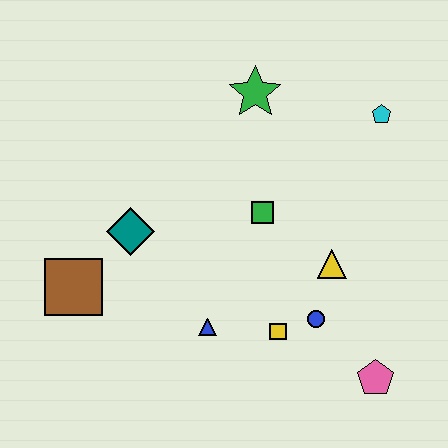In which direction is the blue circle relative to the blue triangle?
The blue circle is to the right of the blue triangle.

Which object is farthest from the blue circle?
The brown square is farthest from the blue circle.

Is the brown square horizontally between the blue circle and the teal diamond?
No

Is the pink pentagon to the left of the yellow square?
No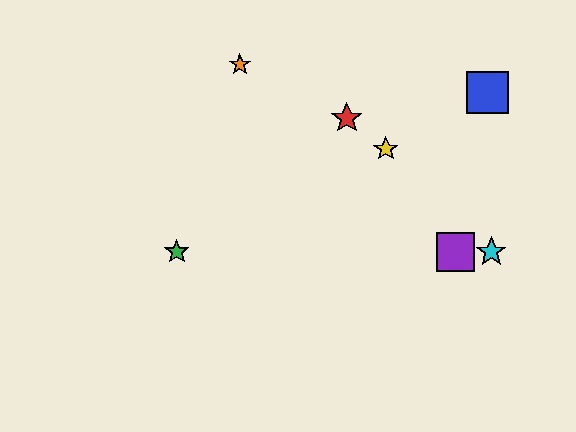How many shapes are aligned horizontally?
3 shapes (the green star, the purple square, the cyan star) are aligned horizontally.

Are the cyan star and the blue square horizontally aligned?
No, the cyan star is at y≈252 and the blue square is at y≈92.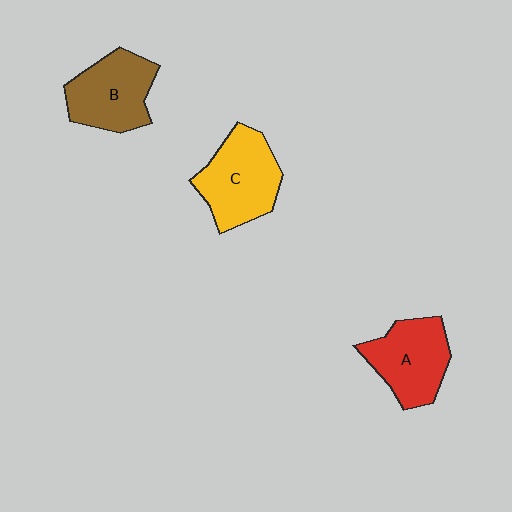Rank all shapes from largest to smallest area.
From largest to smallest: C (yellow), A (red), B (brown).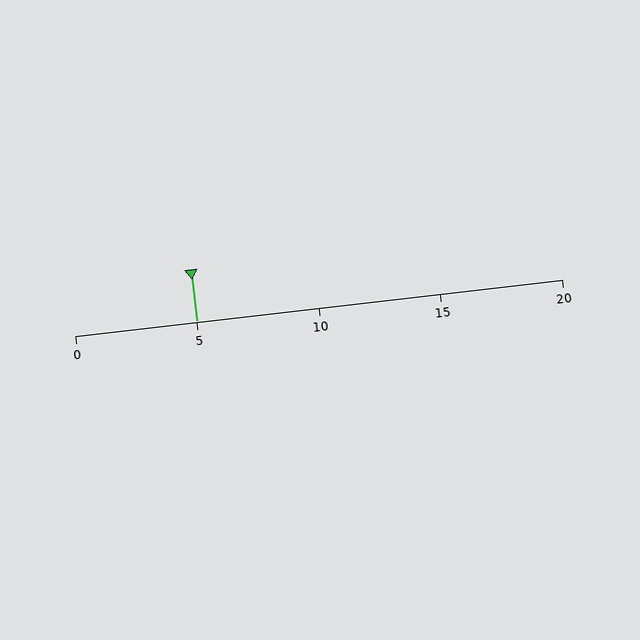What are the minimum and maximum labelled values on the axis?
The axis runs from 0 to 20.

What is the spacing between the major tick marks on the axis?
The major ticks are spaced 5 apart.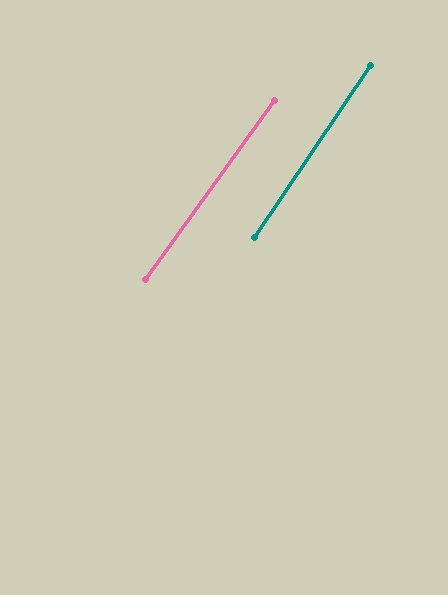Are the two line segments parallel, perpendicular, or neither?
Parallel — their directions differ by only 1.5°.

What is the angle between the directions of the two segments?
Approximately 1 degree.